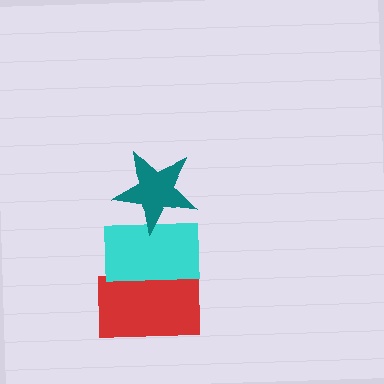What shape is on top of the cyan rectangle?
The teal star is on top of the cyan rectangle.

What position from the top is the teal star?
The teal star is 1st from the top.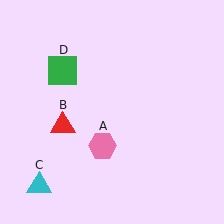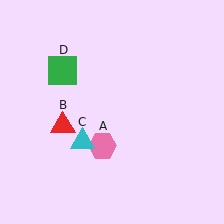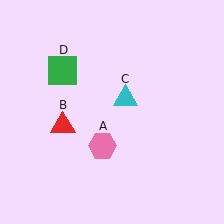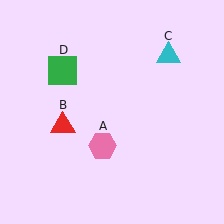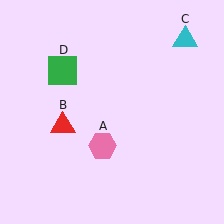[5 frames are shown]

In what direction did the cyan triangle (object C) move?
The cyan triangle (object C) moved up and to the right.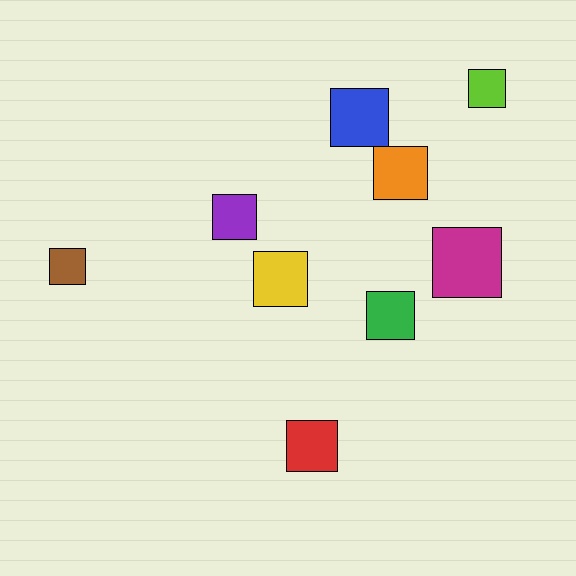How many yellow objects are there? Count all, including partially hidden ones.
There is 1 yellow object.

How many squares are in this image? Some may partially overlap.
There are 9 squares.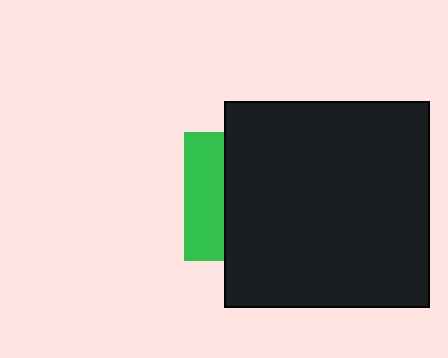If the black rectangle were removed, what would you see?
You would see the complete green square.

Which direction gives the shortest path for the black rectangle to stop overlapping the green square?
Moving right gives the shortest separation.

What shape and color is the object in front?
The object in front is a black rectangle.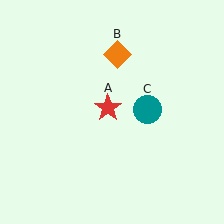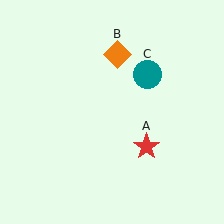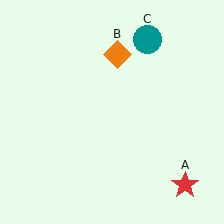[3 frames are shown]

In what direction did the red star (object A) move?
The red star (object A) moved down and to the right.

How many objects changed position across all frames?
2 objects changed position: red star (object A), teal circle (object C).